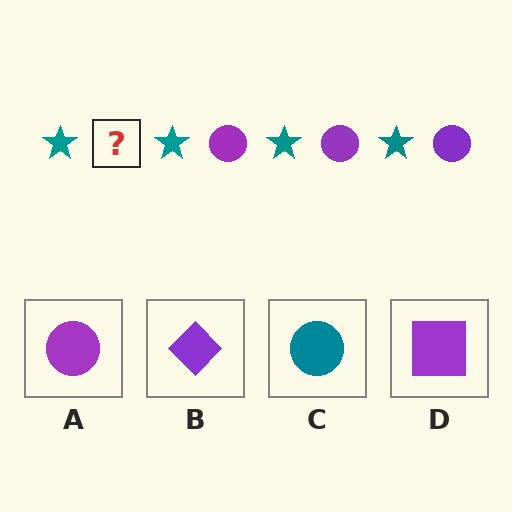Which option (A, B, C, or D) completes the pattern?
A.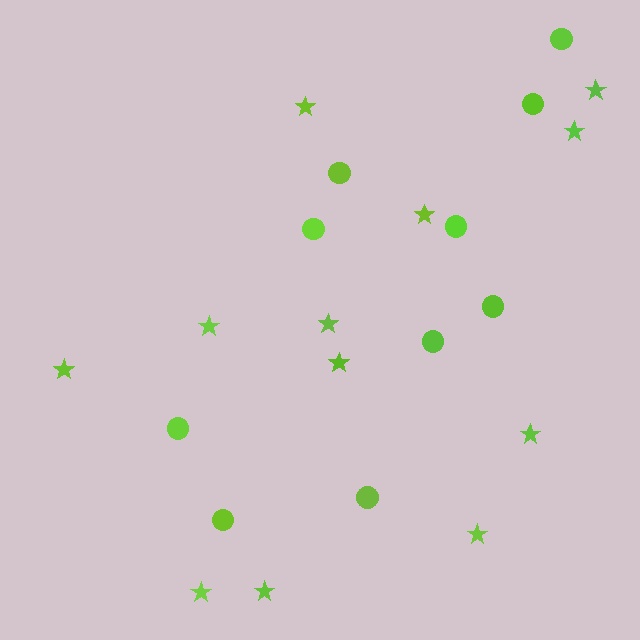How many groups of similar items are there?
There are 2 groups: one group of circles (10) and one group of stars (12).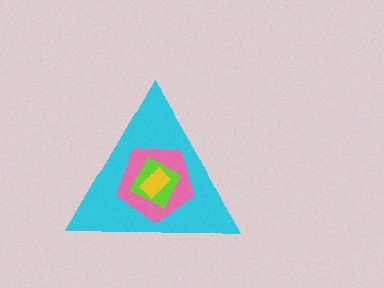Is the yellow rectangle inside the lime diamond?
Yes.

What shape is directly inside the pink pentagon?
The lime diamond.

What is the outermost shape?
The cyan triangle.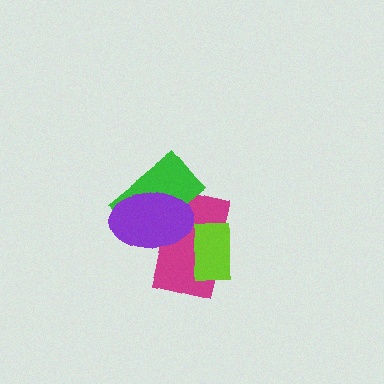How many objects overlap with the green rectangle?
2 objects overlap with the green rectangle.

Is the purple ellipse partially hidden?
No, no other shape covers it.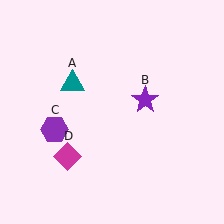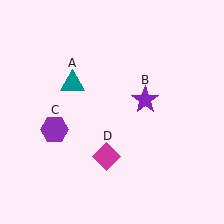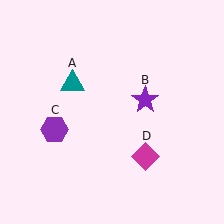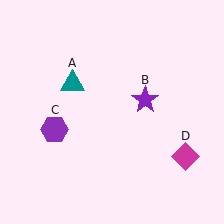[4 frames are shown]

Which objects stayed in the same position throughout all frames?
Teal triangle (object A) and purple star (object B) and purple hexagon (object C) remained stationary.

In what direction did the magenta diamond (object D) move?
The magenta diamond (object D) moved right.